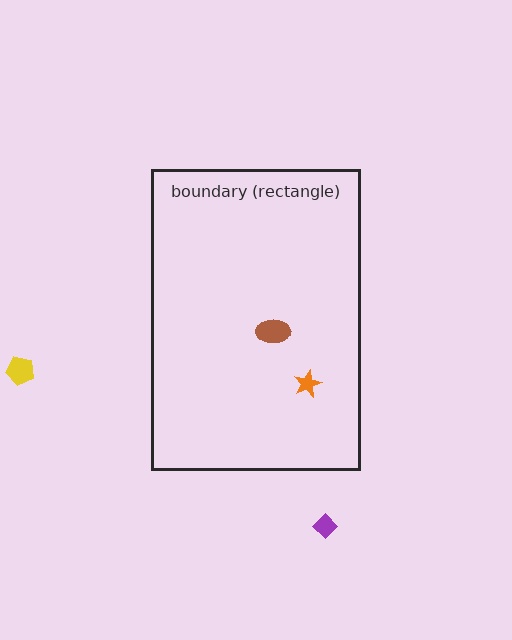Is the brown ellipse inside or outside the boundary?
Inside.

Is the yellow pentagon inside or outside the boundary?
Outside.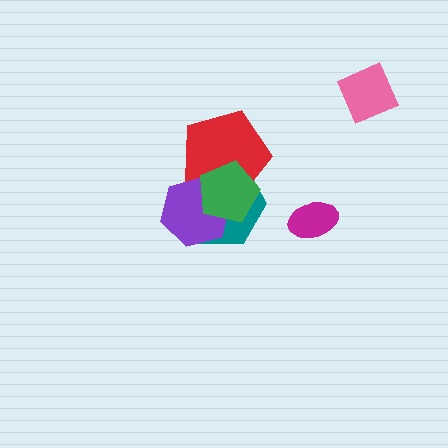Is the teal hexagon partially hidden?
Yes, it is partially covered by another shape.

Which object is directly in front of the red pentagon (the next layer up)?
The purple hexagon is directly in front of the red pentagon.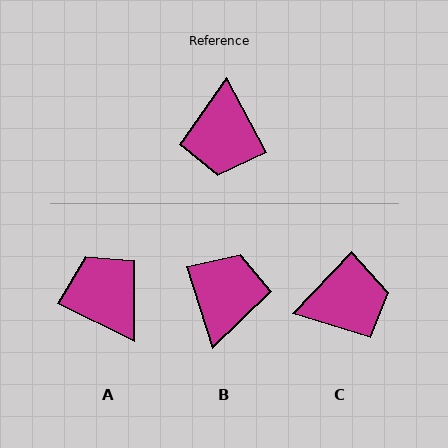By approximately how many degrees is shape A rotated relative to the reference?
Approximately 145 degrees clockwise.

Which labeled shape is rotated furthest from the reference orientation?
B, about 169 degrees away.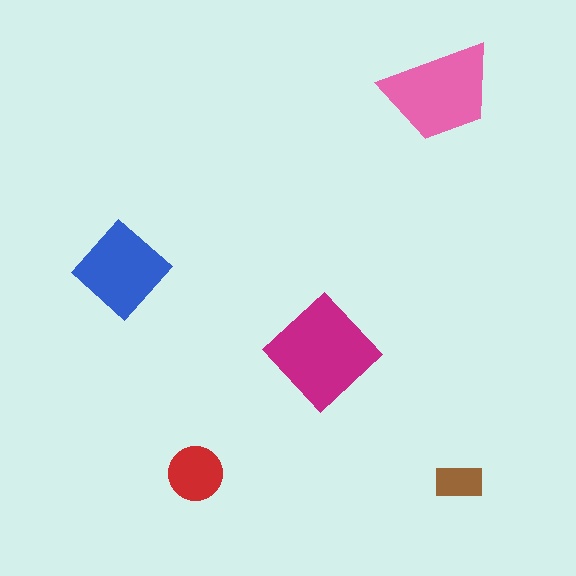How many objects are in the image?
There are 5 objects in the image.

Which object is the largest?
The magenta diamond.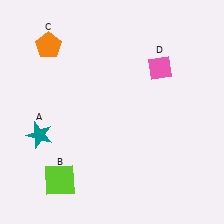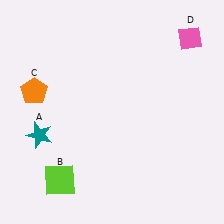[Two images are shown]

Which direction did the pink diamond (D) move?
The pink diamond (D) moved right.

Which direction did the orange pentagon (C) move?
The orange pentagon (C) moved down.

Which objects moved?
The objects that moved are: the orange pentagon (C), the pink diamond (D).